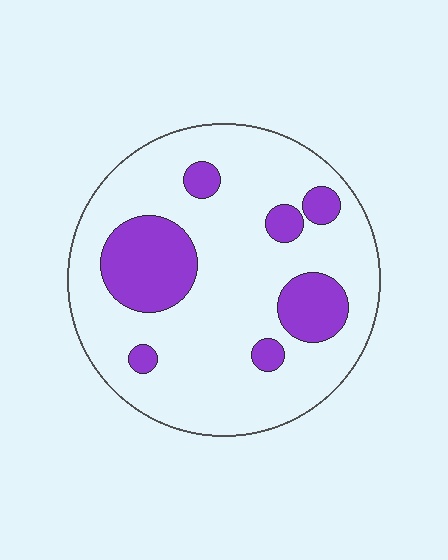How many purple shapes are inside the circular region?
7.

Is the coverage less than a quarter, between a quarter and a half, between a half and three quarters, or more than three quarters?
Less than a quarter.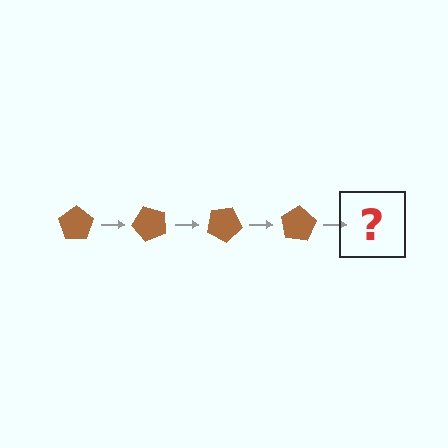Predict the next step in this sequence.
The next step is a brown pentagon rotated 200 degrees.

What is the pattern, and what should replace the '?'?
The pattern is that the pentagon rotates 50 degrees each step. The '?' should be a brown pentagon rotated 200 degrees.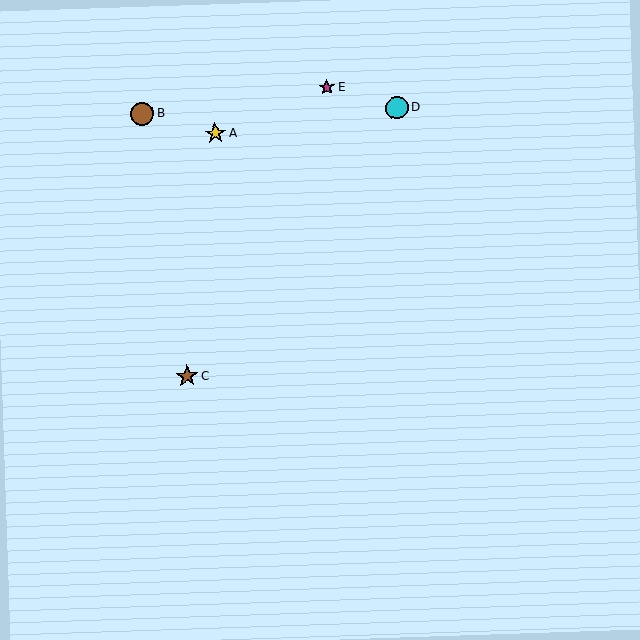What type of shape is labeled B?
Shape B is a brown circle.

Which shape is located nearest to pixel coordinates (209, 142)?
The yellow star (labeled A) at (215, 134) is nearest to that location.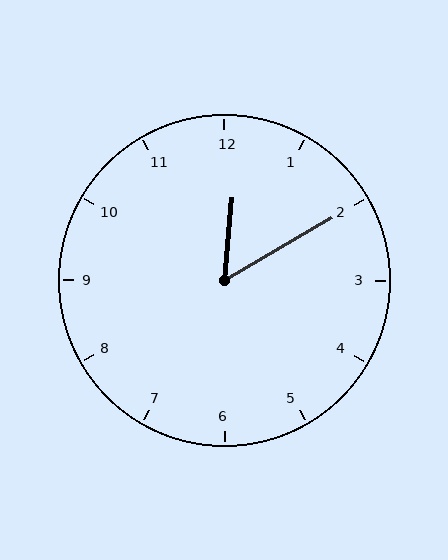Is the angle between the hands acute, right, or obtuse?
It is acute.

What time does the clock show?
12:10.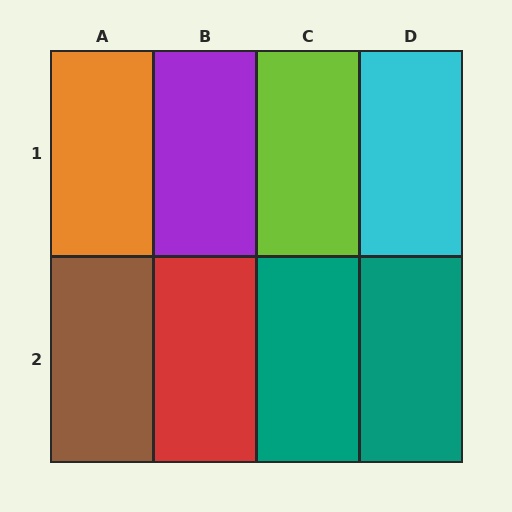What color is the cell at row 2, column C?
Teal.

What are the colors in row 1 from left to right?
Orange, purple, lime, cyan.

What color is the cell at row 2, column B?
Red.